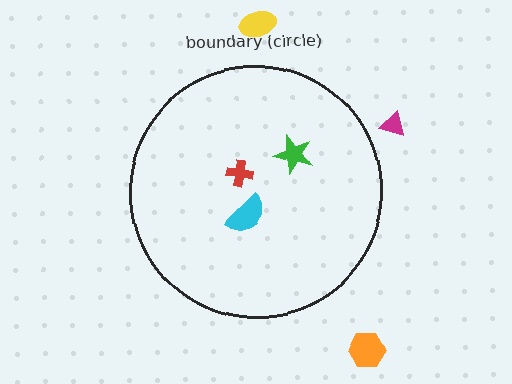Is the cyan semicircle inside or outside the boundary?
Inside.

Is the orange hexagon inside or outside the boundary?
Outside.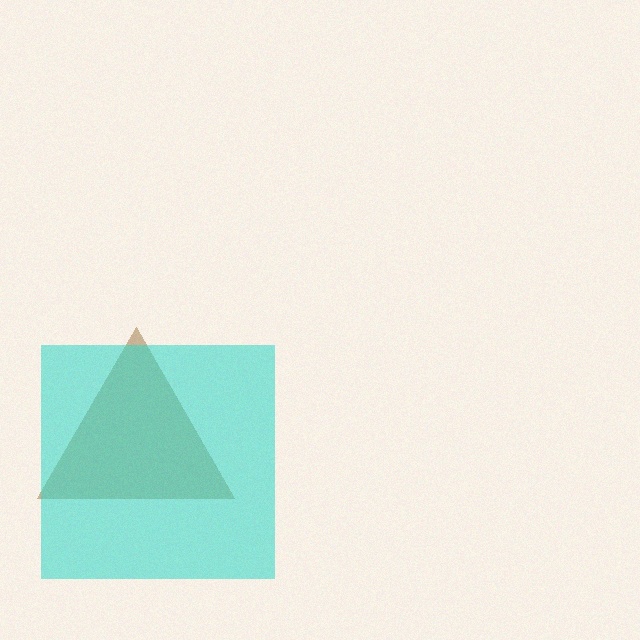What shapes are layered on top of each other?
The layered shapes are: a brown triangle, a cyan square.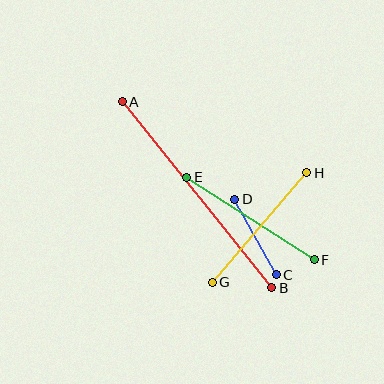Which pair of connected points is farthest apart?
Points A and B are farthest apart.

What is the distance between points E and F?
The distance is approximately 152 pixels.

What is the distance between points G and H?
The distance is approximately 145 pixels.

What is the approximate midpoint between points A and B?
The midpoint is at approximately (197, 195) pixels.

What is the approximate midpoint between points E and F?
The midpoint is at approximately (251, 218) pixels.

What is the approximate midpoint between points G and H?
The midpoint is at approximately (259, 228) pixels.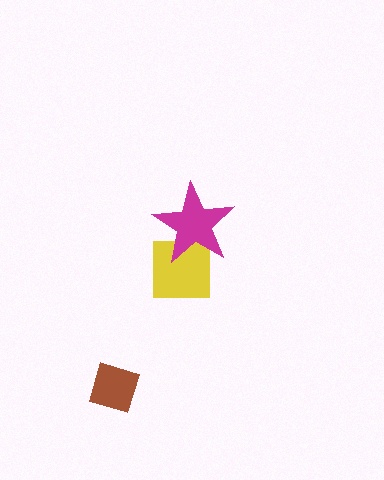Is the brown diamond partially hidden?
No, no other shape covers it.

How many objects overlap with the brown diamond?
0 objects overlap with the brown diamond.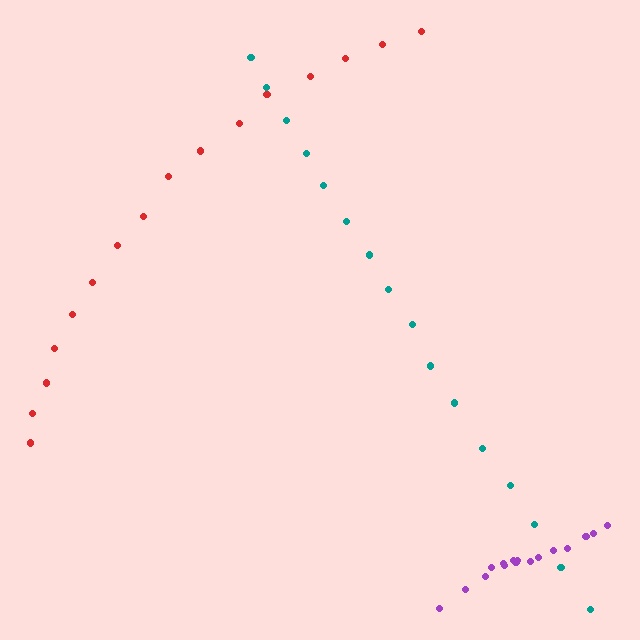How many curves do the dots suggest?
There are 3 distinct paths.